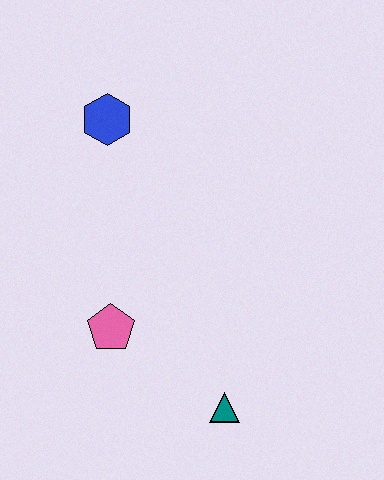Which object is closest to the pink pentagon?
The teal triangle is closest to the pink pentagon.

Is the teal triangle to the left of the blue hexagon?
No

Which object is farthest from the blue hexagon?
The teal triangle is farthest from the blue hexagon.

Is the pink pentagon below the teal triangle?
No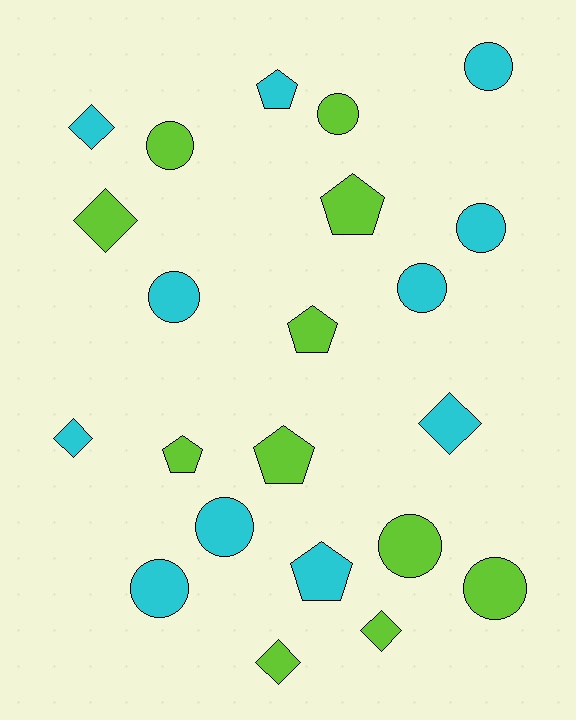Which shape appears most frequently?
Circle, with 10 objects.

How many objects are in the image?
There are 22 objects.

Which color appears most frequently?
Lime, with 11 objects.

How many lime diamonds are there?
There are 3 lime diamonds.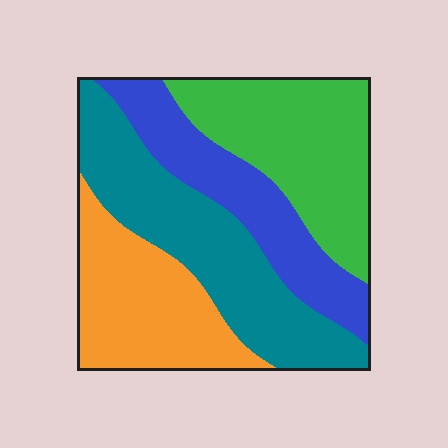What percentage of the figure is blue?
Blue covers roughly 20% of the figure.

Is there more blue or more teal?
Teal.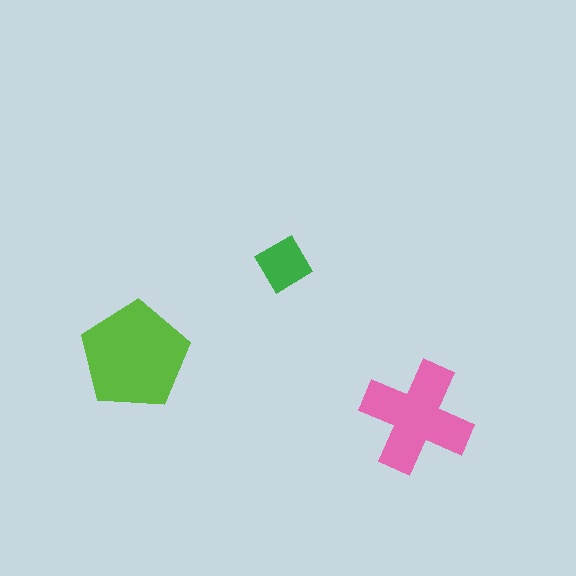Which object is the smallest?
The green diamond.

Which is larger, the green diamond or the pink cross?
The pink cross.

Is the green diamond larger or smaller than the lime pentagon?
Smaller.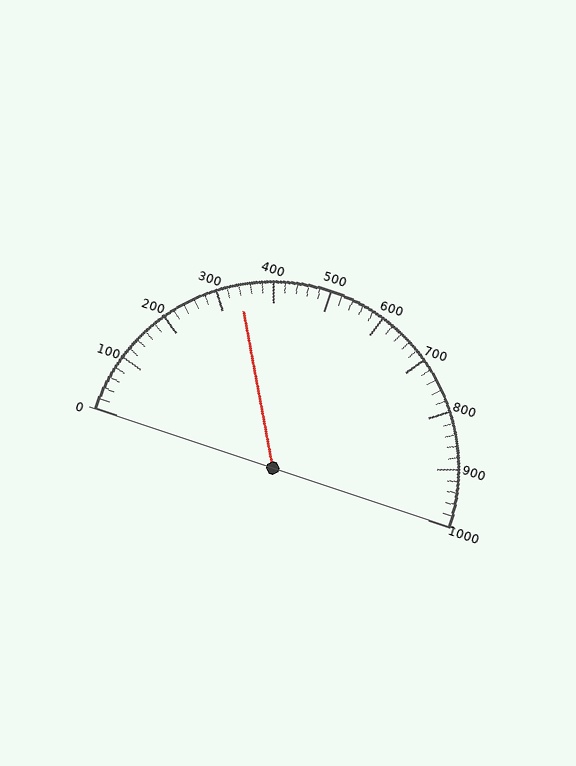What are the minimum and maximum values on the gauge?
The gauge ranges from 0 to 1000.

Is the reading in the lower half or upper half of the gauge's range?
The reading is in the lower half of the range (0 to 1000).